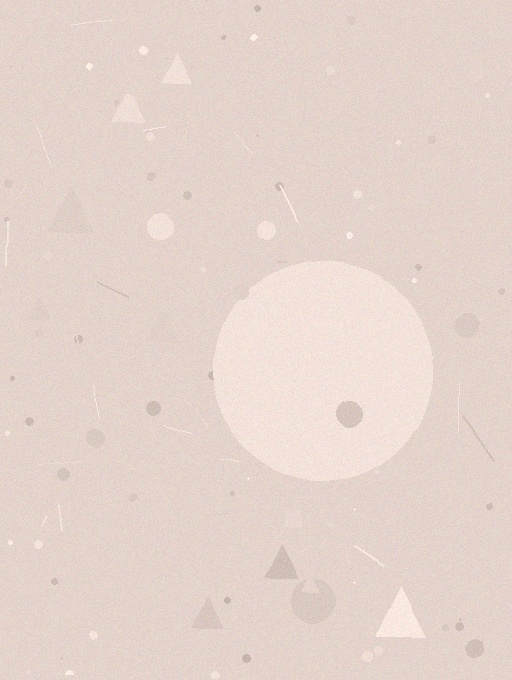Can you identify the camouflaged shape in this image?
The camouflaged shape is a circle.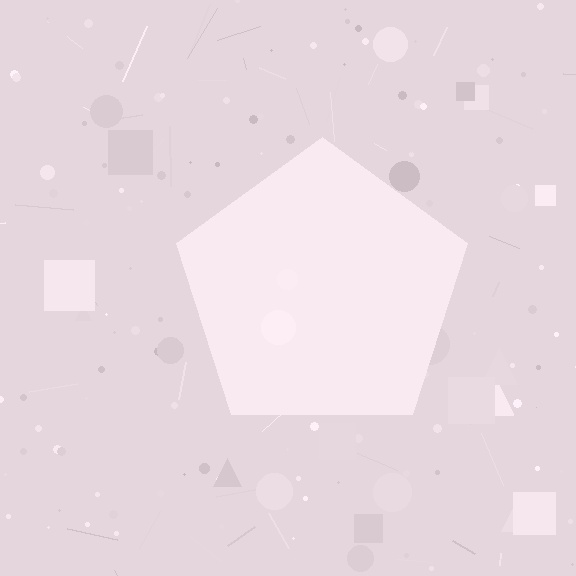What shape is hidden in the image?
A pentagon is hidden in the image.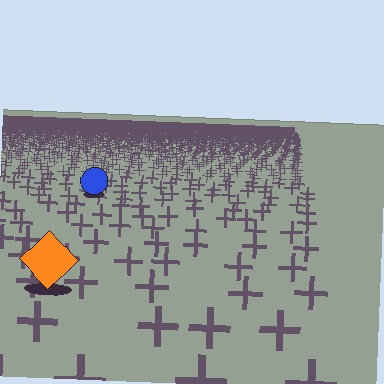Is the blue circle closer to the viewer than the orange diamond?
No. The orange diamond is closer — you can tell from the texture gradient: the ground texture is coarser near it.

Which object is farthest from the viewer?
The blue circle is farthest from the viewer. It appears smaller and the ground texture around it is denser.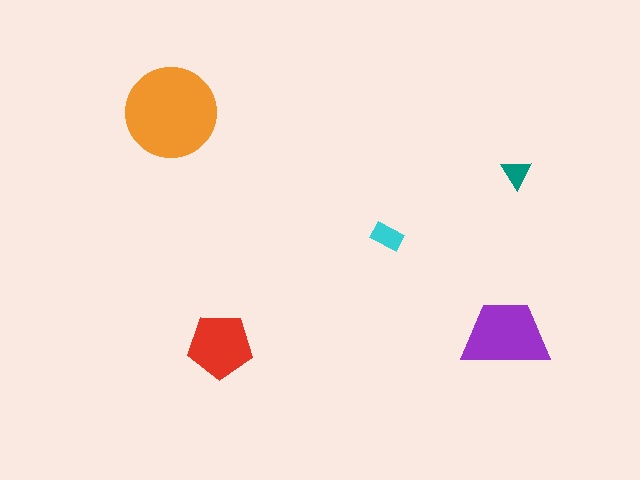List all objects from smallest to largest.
The teal triangle, the cyan rectangle, the red pentagon, the purple trapezoid, the orange circle.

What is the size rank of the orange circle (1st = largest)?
1st.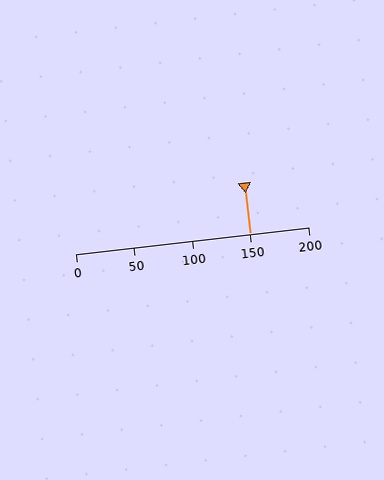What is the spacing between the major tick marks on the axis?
The major ticks are spaced 50 apart.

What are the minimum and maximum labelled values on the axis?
The axis runs from 0 to 200.